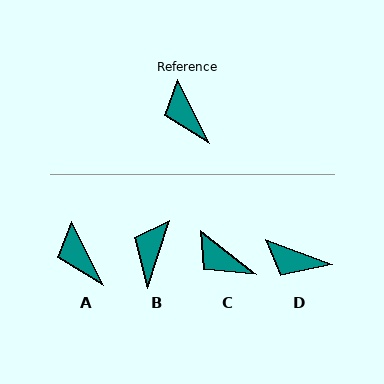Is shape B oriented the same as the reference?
No, it is off by about 44 degrees.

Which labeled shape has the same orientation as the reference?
A.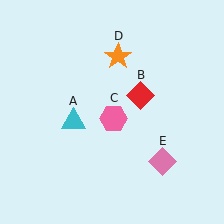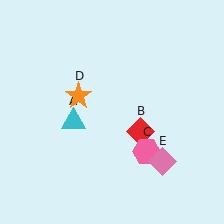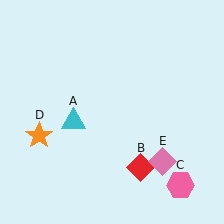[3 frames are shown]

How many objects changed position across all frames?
3 objects changed position: red diamond (object B), pink hexagon (object C), orange star (object D).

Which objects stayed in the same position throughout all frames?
Cyan triangle (object A) and pink diamond (object E) remained stationary.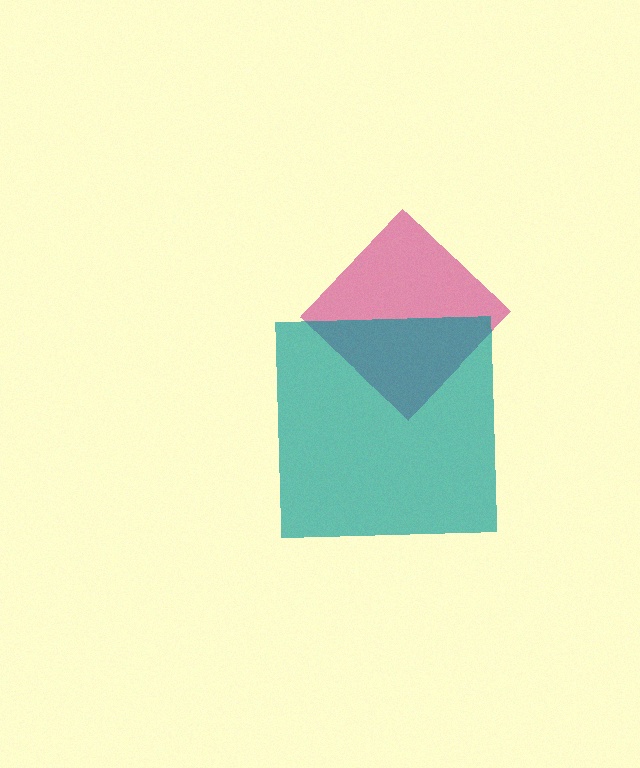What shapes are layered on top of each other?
The layered shapes are: a magenta diamond, a teal square.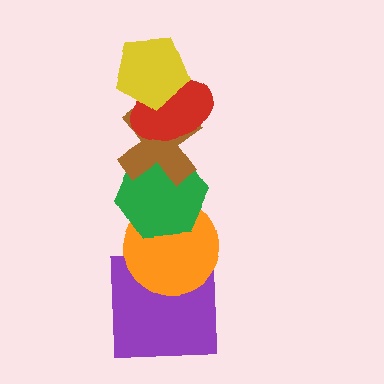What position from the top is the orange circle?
The orange circle is 5th from the top.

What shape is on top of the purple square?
The orange circle is on top of the purple square.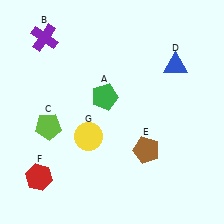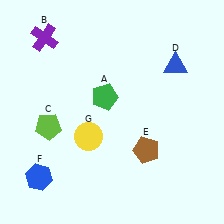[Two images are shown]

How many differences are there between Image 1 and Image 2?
There is 1 difference between the two images.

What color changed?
The hexagon (F) changed from red in Image 1 to blue in Image 2.